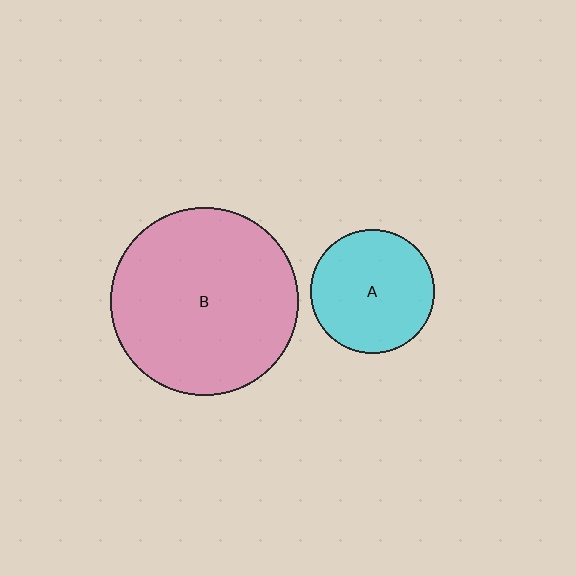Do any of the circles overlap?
No, none of the circles overlap.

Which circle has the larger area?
Circle B (pink).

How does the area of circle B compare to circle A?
Approximately 2.3 times.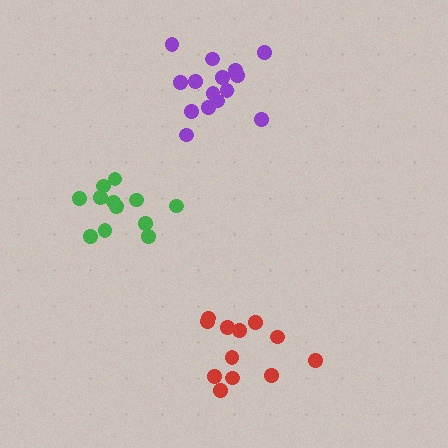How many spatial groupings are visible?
There are 3 spatial groupings.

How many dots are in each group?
Group 1: 12 dots, Group 2: 12 dots, Group 3: 15 dots (39 total).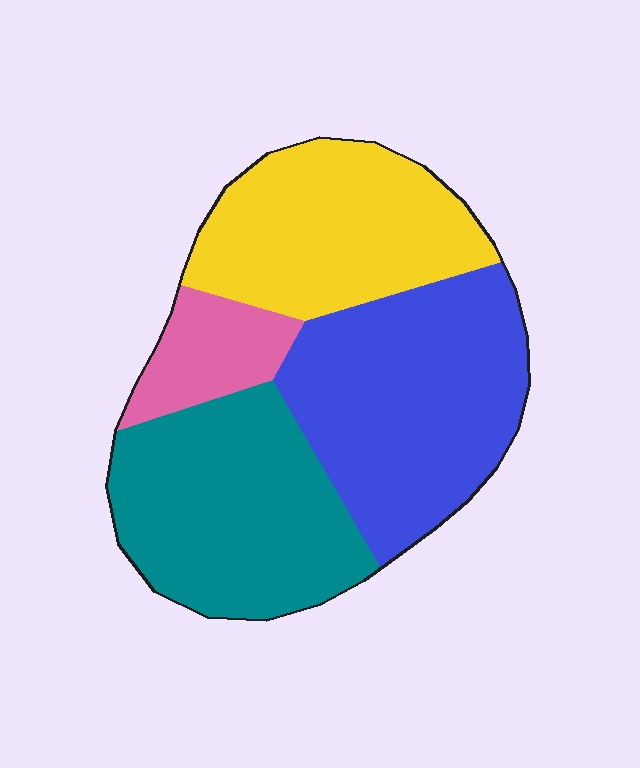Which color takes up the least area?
Pink, at roughly 10%.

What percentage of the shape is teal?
Teal takes up about one third (1/3) of the shape.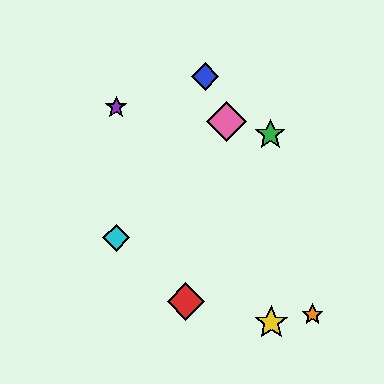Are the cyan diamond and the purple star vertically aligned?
Yes, both are at x≈116.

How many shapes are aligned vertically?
2 shapes (the purple star, the cyan diamond) are aligned vertically.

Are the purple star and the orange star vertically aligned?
No, the purple star is at x≈116 and the orange star is at x≈313.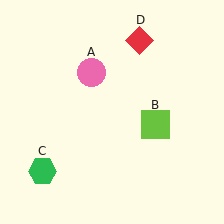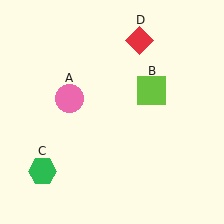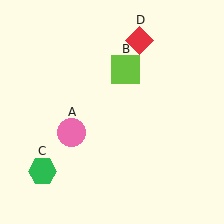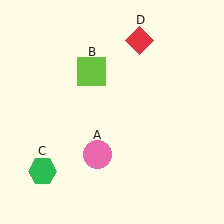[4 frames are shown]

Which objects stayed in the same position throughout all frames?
Green hexagon (object C) and red diamond (object D) remained stationary.